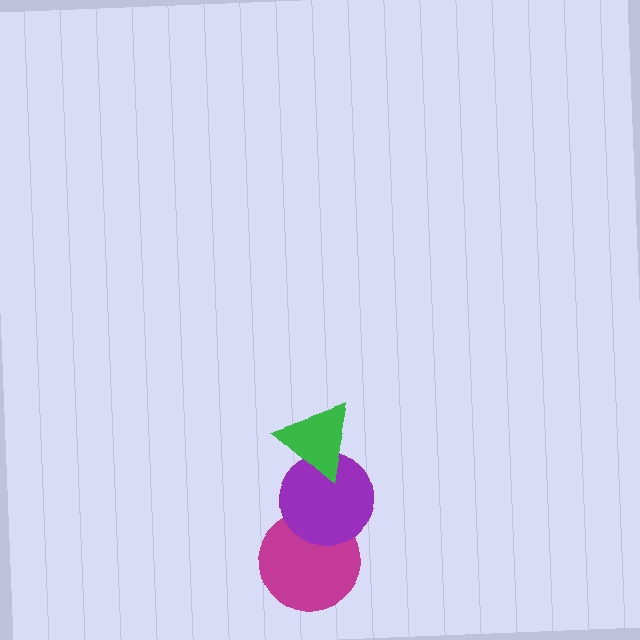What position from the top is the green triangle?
The green triangle is 1st from the top.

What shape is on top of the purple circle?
The green triangle is on top of the purple circle.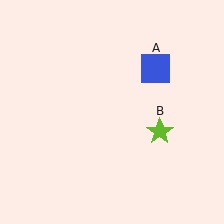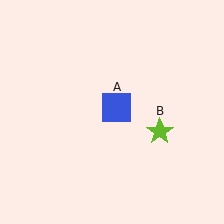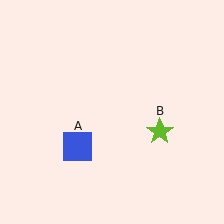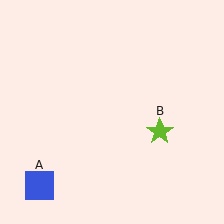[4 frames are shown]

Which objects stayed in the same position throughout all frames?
Lime star (object B) remained stationary.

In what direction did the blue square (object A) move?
The blue square (object A) moved down and to the left.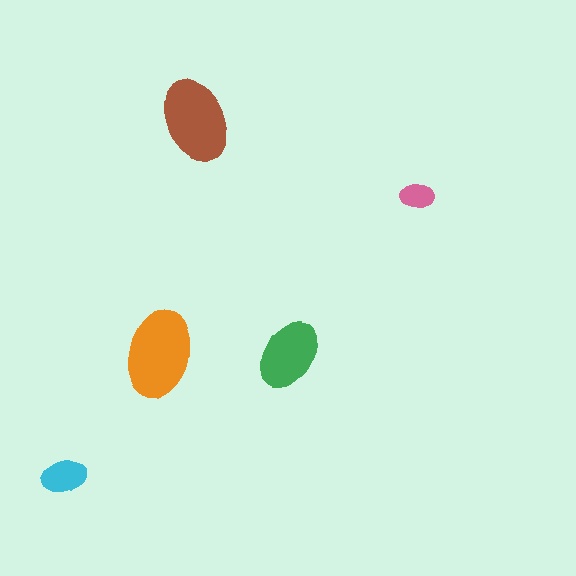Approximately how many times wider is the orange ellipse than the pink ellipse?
About 2.5 times wider.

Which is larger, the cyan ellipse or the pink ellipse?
The cyan one.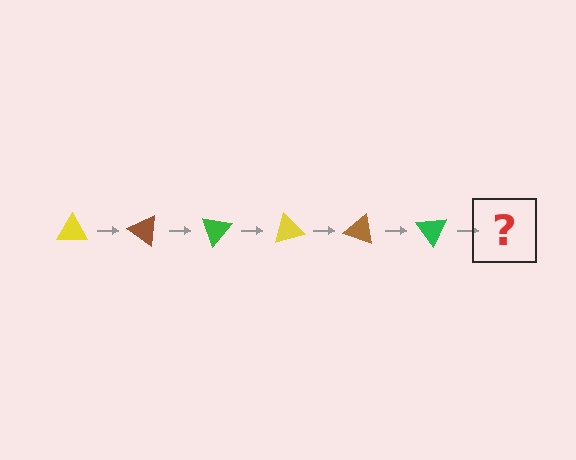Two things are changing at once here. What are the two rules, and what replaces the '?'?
The two rules are that it rotates 35 degrees each step and the color cycles through yellow, brown, and green. The '?' should be a yellow triangle, rotated 210 degrees from the start.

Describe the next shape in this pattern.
It should be a yellow triangle, rotated 210 degrees from the start.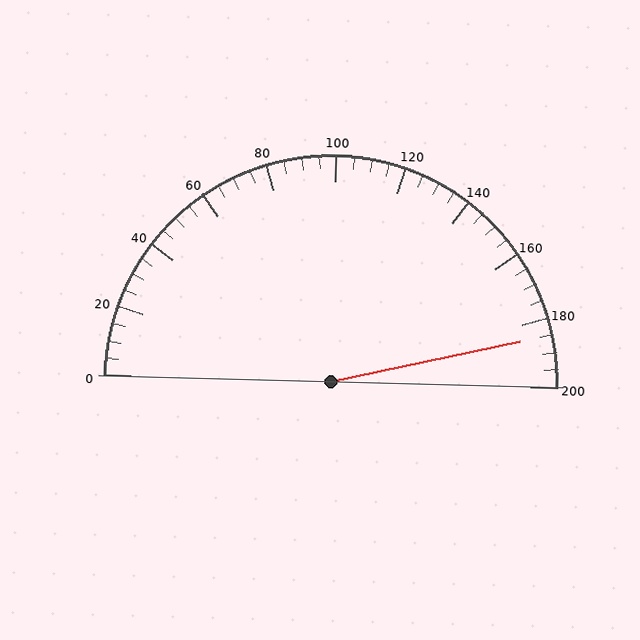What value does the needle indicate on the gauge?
The needle indicates approximately 185.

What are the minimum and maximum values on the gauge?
The gauge ranges from 0 to 200.